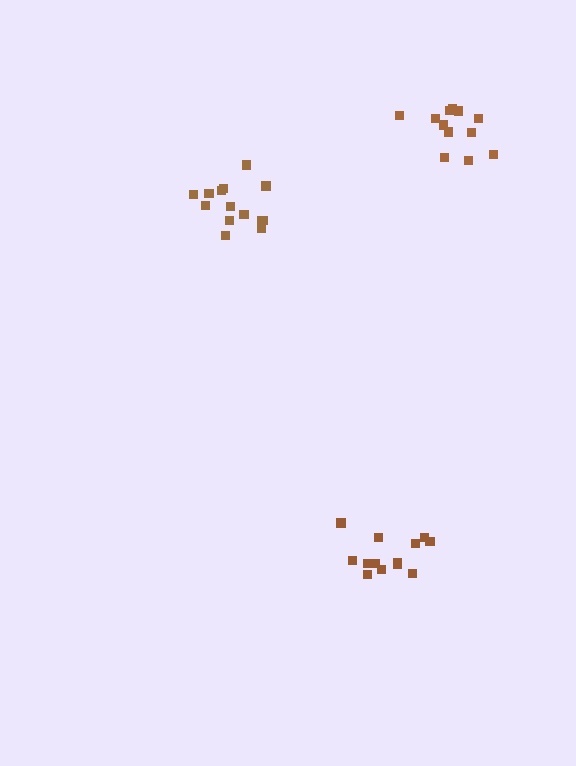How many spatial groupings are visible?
There are 3 spatial groupings.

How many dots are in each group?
Group 1: 12 dots, Group 2: 13 dots, Group 3: 14 dots (39 total).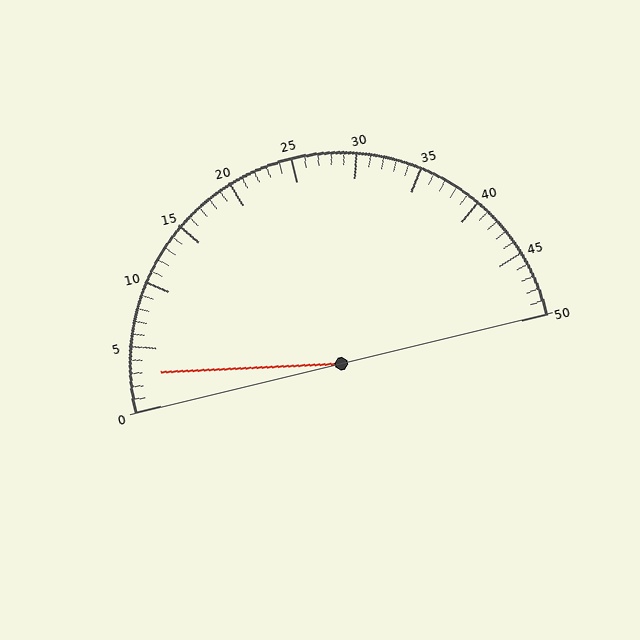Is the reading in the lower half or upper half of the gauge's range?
The reading is in the lower half of the range (0 to 50).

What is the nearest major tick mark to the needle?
The nearest major tick mark is 5.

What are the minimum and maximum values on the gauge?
The gauge ranges from 0 to 50.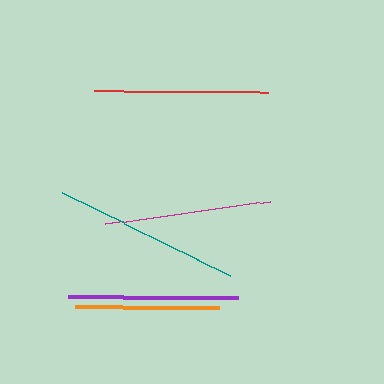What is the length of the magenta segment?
The magenta segment is approximately 166 pixels long.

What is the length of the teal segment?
The teal segment is approximately 188 pixels long.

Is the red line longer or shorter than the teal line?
The teal line is longer than the red line.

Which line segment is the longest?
The teal line is the longest at approximately 188 pixels.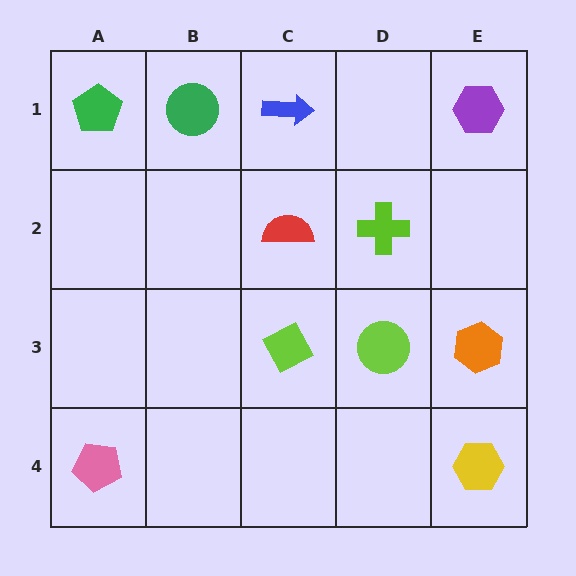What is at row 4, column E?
A yellow hexagon.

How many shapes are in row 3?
3 shapes.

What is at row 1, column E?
A purple hexagon.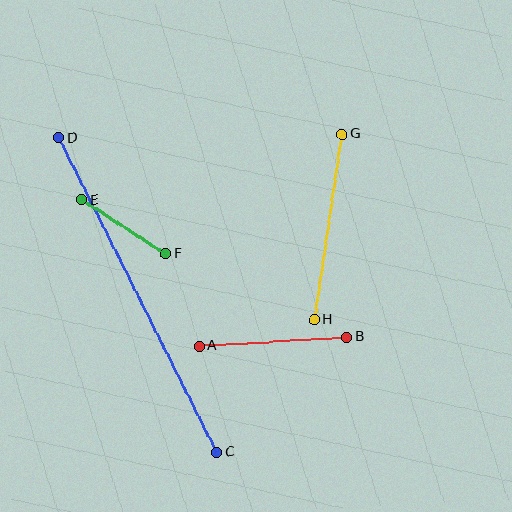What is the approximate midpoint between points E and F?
The midpoint is at approximately (124, 227) pixels.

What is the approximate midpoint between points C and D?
The midpoint is at approximately (138, 295) pixels.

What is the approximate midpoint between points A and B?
The midpoint is at approximately (273, 341) pixels.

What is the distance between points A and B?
The distance is approximately 147 pixels.